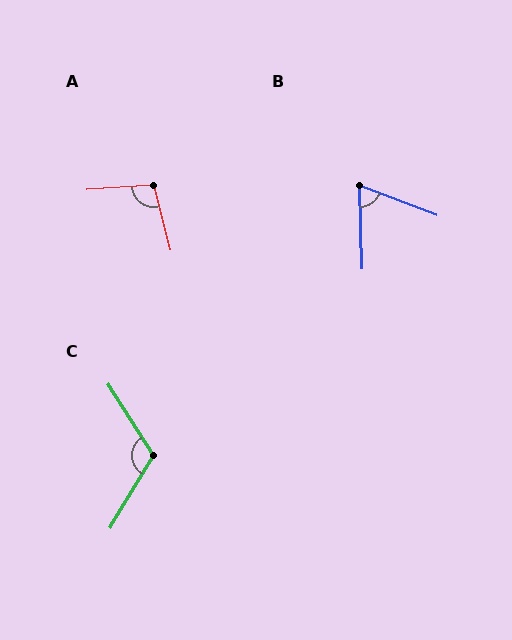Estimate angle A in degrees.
Approximately 101 degrees.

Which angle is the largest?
C, at approximately 116 degrees.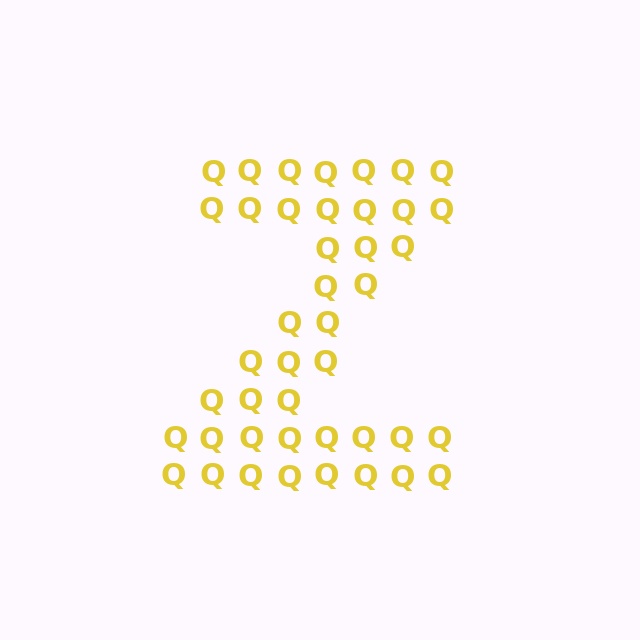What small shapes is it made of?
It is made of small letter Q's.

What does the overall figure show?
The overall figure shows the letter Z.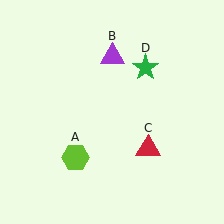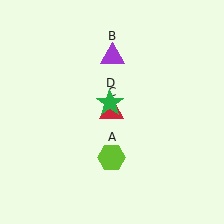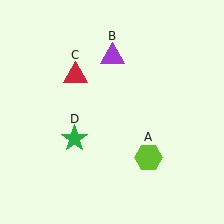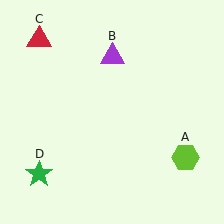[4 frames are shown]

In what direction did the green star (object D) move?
The green star (object D) moved down and to the left.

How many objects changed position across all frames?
3 objects changed position: lime hexagon (object A), red triangle (object C), green star (object D).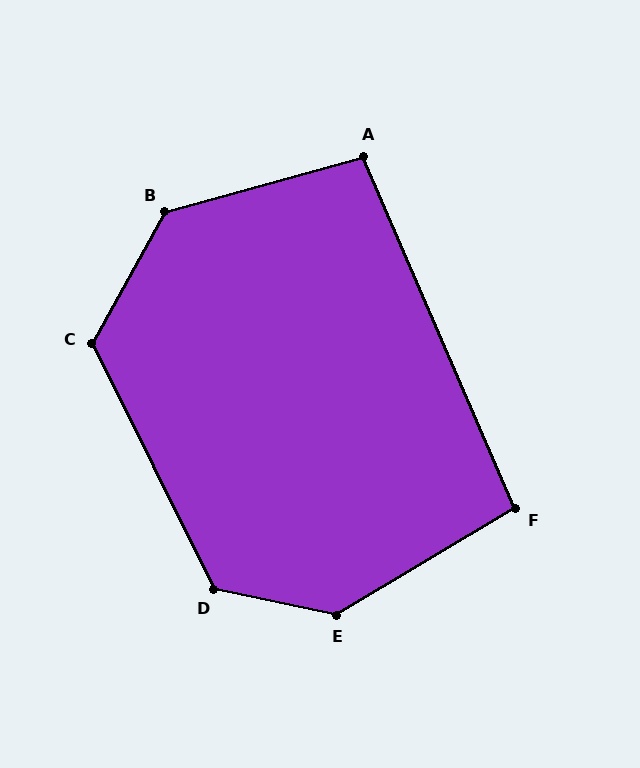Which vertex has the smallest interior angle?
F, at approximately 97 degrees.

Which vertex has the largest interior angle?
E, at approximately 138 degrees.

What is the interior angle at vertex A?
Approximately 98 degrees (obtuse).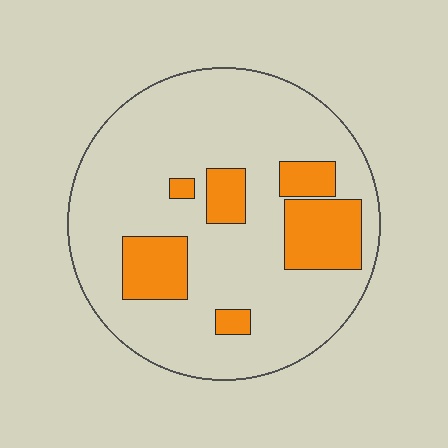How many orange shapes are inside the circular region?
6.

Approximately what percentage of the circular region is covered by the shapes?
Approximately 20%.